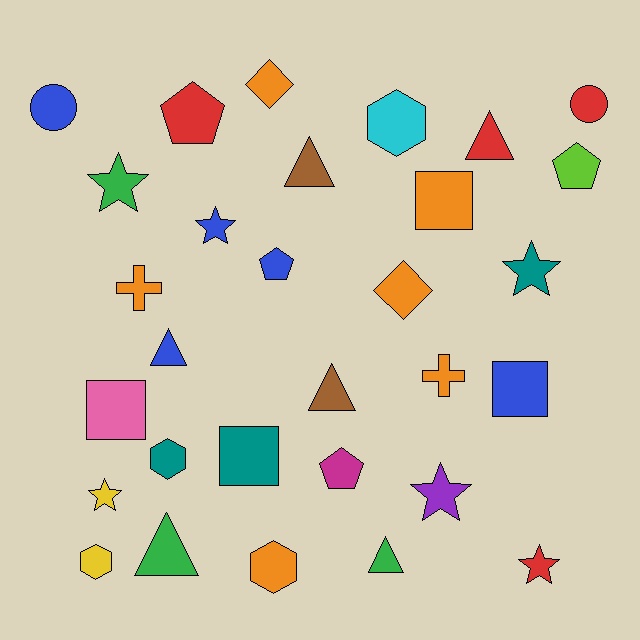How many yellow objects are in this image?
There are 2 yellow objects.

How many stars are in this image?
There are 6 stars.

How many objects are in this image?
There are 30 objects.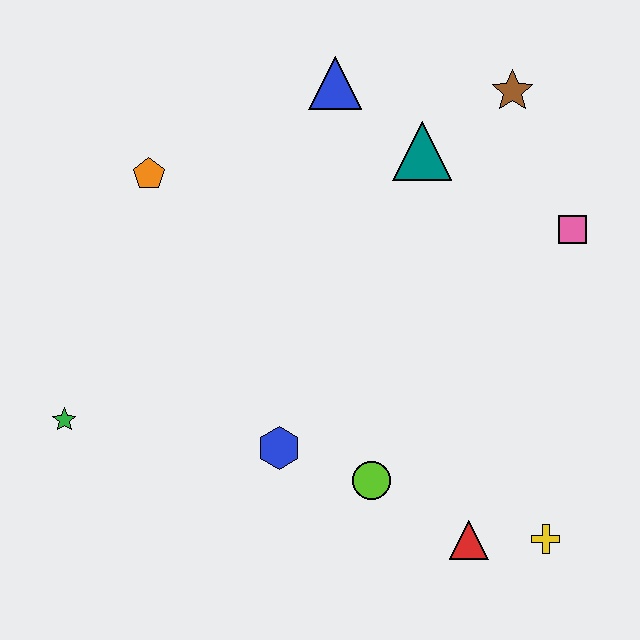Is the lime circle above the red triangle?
Yes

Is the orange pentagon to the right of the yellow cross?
No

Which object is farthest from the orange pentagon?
The yellow cross is farthest from the orange pentagon.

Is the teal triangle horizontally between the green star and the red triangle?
Yes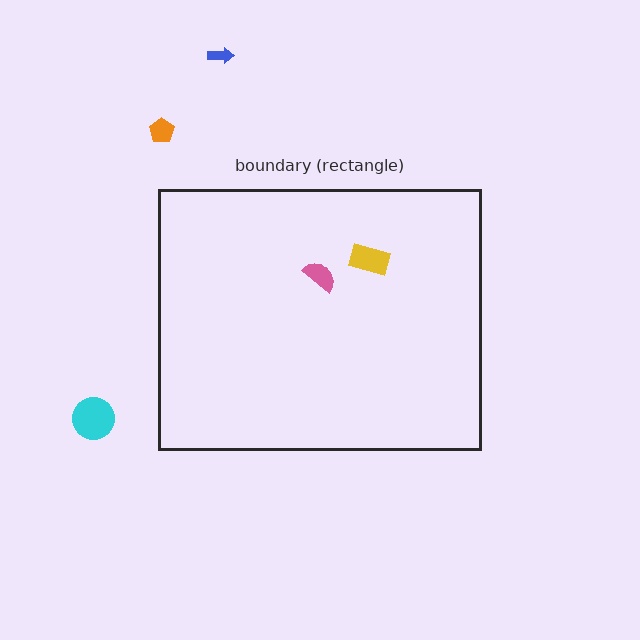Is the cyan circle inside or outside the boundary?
Outside.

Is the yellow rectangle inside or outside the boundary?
Inside.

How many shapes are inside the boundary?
2 inside, 3 outside.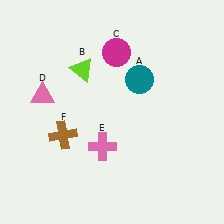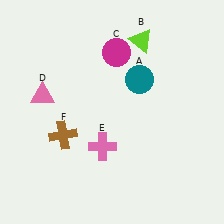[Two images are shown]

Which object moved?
The lime triangle (B) moved right.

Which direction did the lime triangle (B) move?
The lime triangle (B) moved right.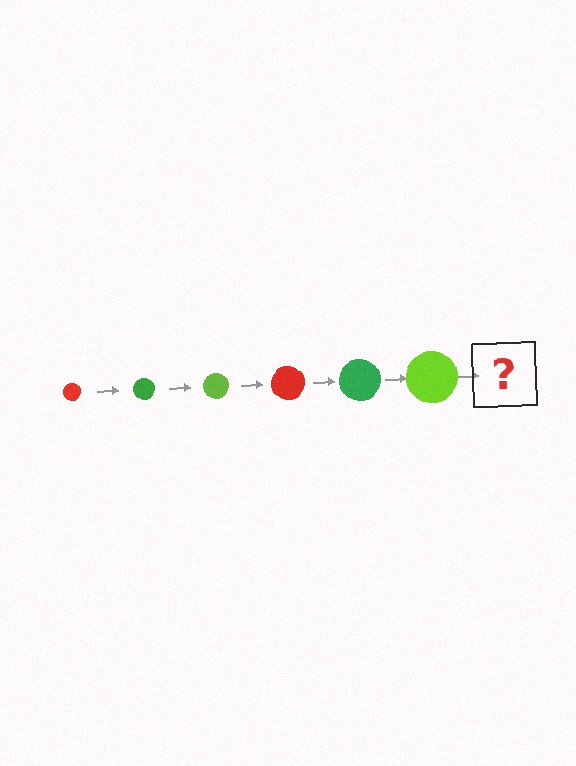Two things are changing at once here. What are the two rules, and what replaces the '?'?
The two rules are that the circle grows larger each step and the color cycles through red, green, and lime. The '?' should be a red circle, larger than the previous one.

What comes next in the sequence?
The next element should be a red circle, larger than the previous one.